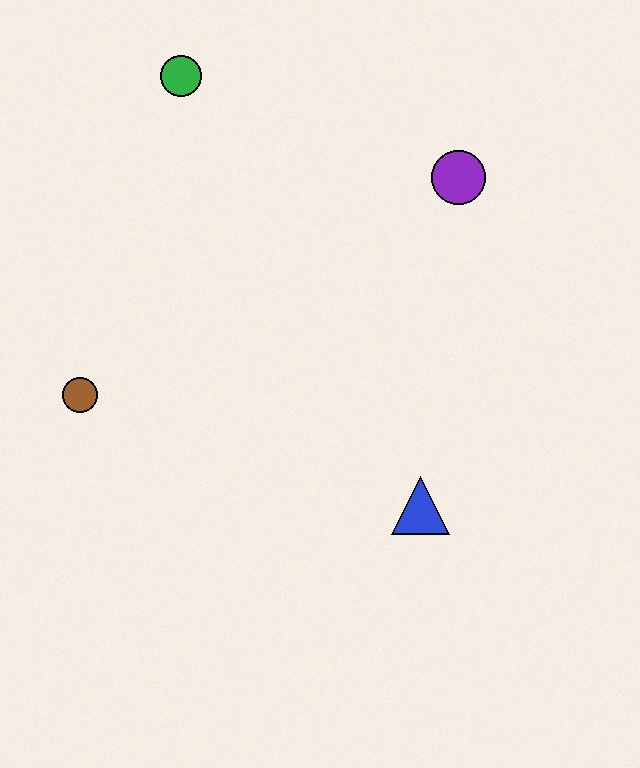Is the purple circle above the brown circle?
Yes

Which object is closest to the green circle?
The purple circle is closest to the green circle.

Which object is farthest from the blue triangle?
The green circle is farthest from the blue triangle.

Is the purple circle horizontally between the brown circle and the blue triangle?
No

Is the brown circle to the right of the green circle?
No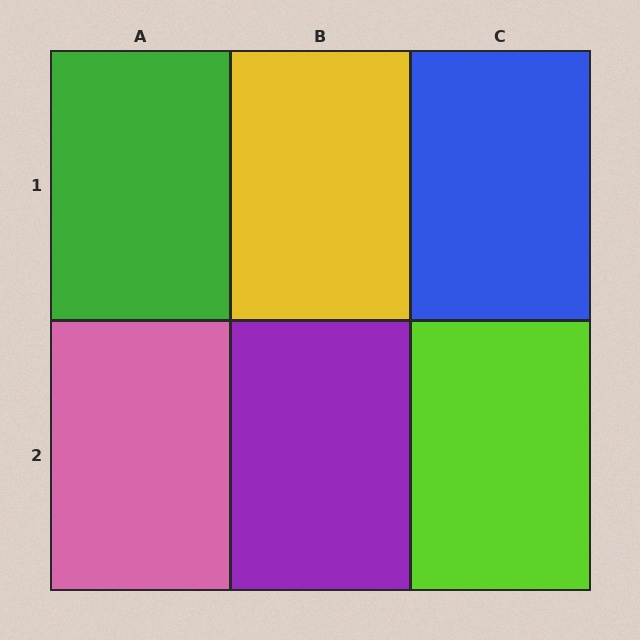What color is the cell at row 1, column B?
Yellow.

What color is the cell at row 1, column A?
Green.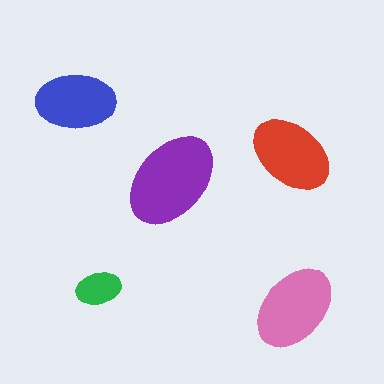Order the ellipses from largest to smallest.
the purple one, the pink one, the red one, the blue one, the green one.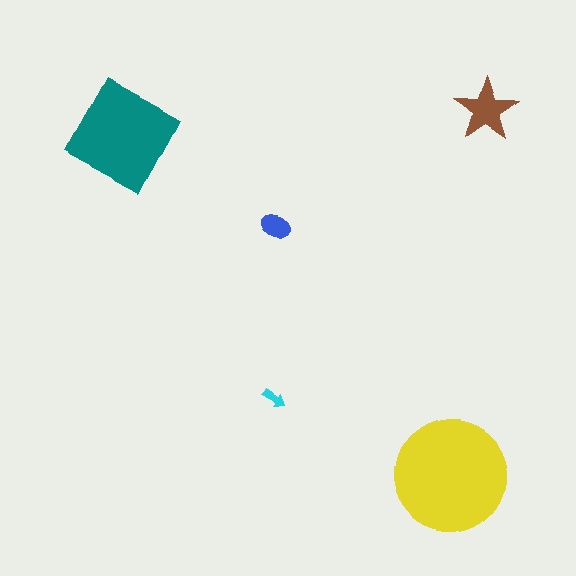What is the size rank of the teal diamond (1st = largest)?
2nd.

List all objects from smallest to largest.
The cyan arrow, the blue ellipse, the brown star, the teal diamond, the yellow circle.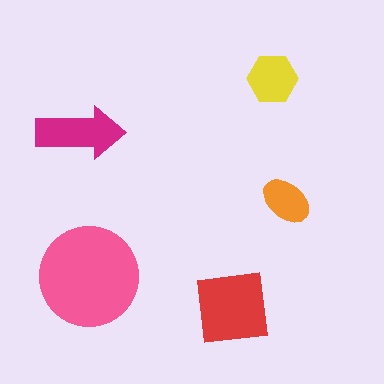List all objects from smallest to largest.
The orange ellipse, the yellow hexagon, the magenta arrow, the red square, the pink circle.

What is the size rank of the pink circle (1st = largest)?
1st.